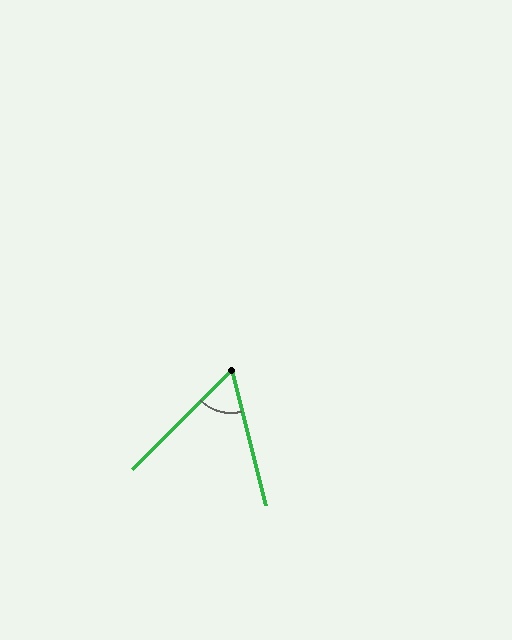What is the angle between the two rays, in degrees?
Approximately 59 degrees.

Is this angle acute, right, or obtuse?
It is acute.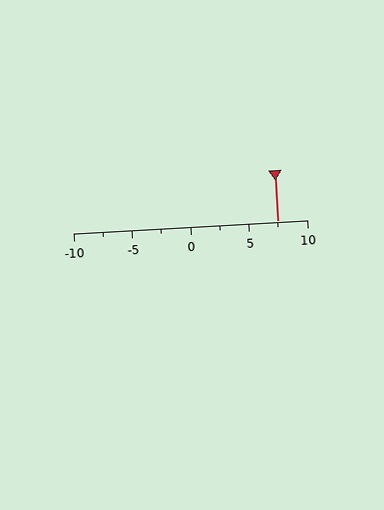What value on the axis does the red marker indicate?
The marker indicates approximately 7.5.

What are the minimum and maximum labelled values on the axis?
The axis runs from -10 to 10.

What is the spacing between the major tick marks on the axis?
The major ticks are spaced 5 apart.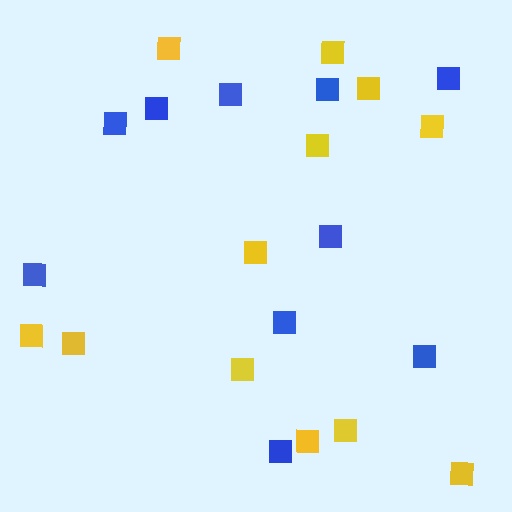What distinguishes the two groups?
There are 2 groups: one group of blue squares (10) and one group of yellow squares (12).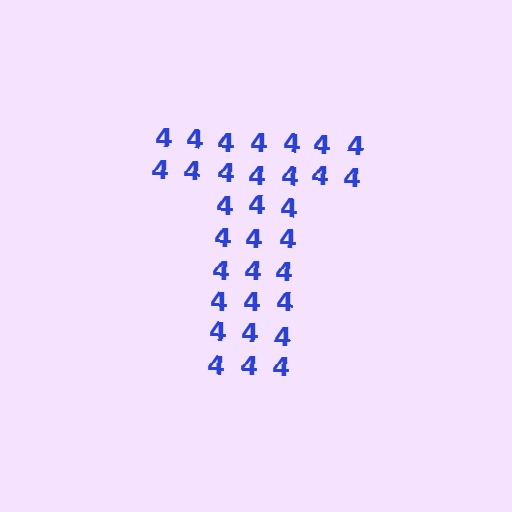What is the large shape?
The large shape is the letter T.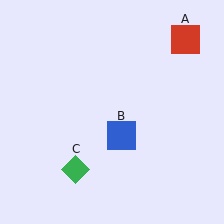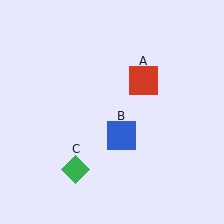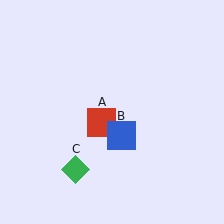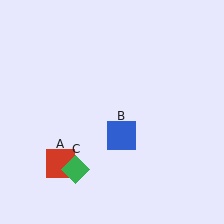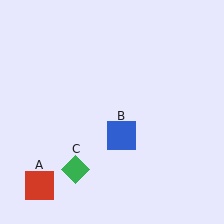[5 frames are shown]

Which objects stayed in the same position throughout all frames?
Blue square (object B) and green diamond (object C) remained stationary.